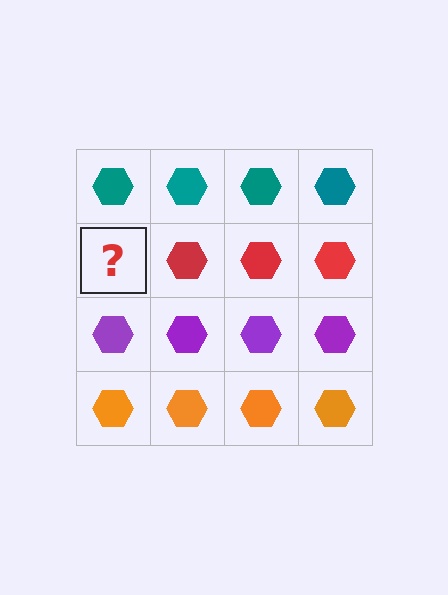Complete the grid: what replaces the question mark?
The question mark should be replaced with a red hexagon.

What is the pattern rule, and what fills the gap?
The rule is that each row has a consistent color. The gap should be filled with a red hexagon.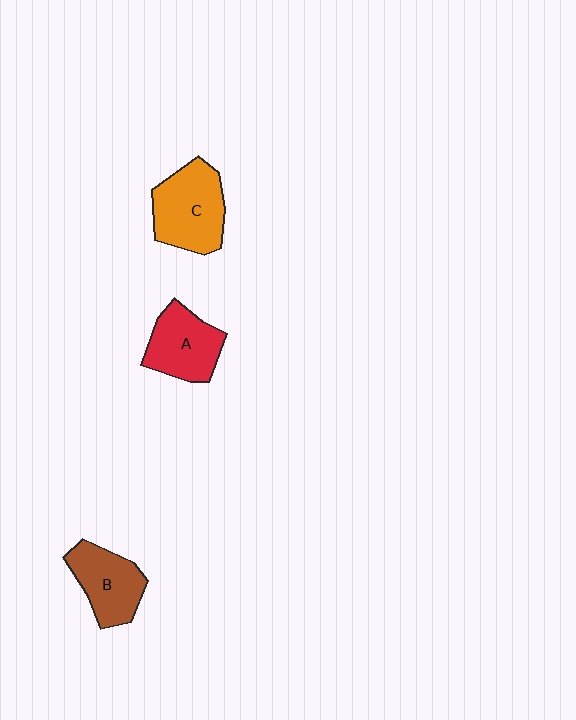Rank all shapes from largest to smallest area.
From largest to smallest: C (orange), A (red), B (brown).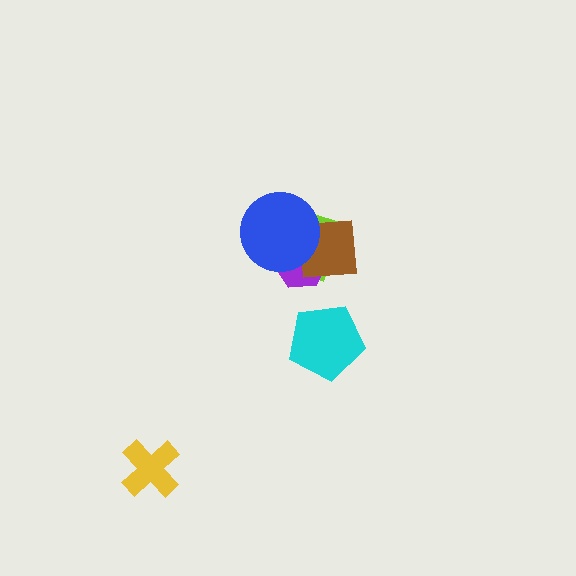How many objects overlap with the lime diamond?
3 objects overlap with the lime diamond.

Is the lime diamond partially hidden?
Yes, it is partially covered by another shape.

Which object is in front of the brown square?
The blue circle is in front of the brown square.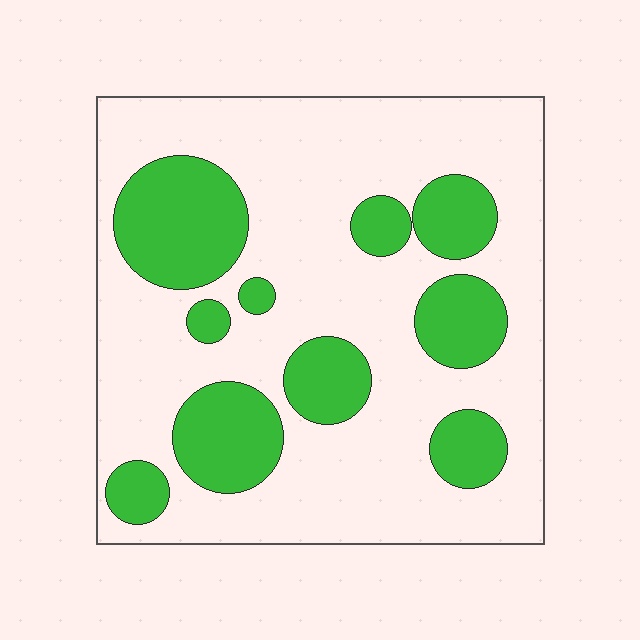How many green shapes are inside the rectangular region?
10.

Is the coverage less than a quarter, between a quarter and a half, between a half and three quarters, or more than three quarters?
Between a quarter and a half.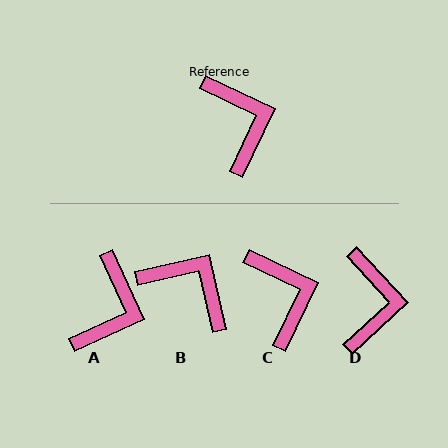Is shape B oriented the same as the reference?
No, it is off by about 38 degrees.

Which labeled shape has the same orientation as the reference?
C.